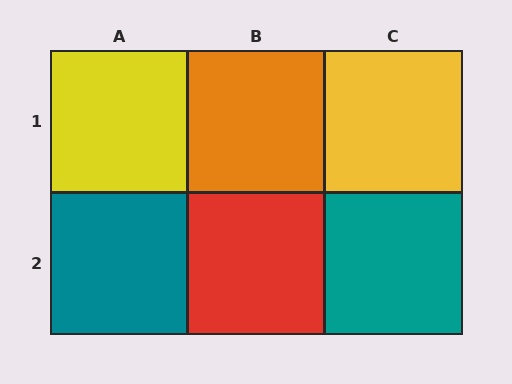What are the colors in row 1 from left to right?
Yellow, orange, yellow.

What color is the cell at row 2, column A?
Teal.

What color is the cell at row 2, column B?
Red.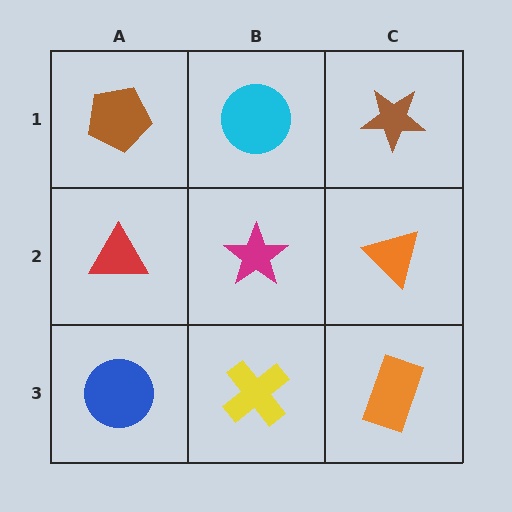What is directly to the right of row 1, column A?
A cyan circle.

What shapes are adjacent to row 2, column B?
A cyan circle (row 1, column B), a yellow cross (row 3, column B), a red triangle (row 2, column A), an orange triangle (row 2, column C).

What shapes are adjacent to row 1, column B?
A magenta star (row 2, column B), a brown pentagon (row 1, column A), a brown star (row 1, column C).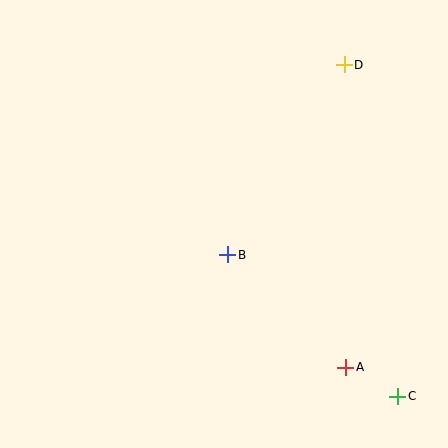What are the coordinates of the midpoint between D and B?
The midpoint between D and B is at (286, 160).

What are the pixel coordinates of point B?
Point B is at (228, 255).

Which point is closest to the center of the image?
Point B at (228, 255) is closest to the center.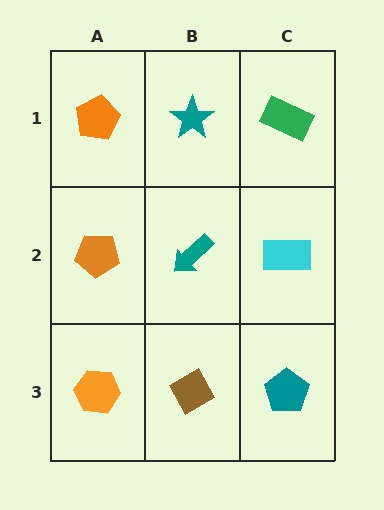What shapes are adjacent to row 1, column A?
An orange pentagon (row 2, column A), a teal star (row 1, column B).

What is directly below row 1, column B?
A teal arrow.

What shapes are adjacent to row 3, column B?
A teal arrow (row 2, column B), an orange hexagon (row 3, column A), a teal pentagon (row 3, column C).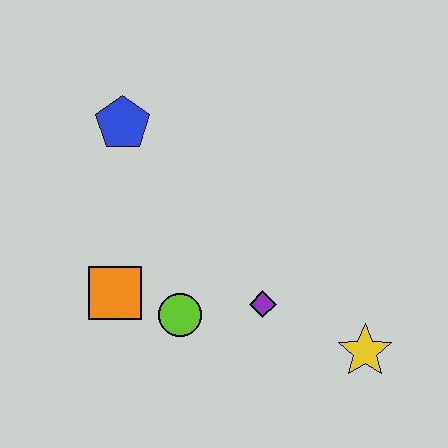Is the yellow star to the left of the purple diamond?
No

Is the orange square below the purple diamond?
No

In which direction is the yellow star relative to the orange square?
The yellow star is to the right of the orange square.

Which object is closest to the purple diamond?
The lime circle is closest to the purple diamond.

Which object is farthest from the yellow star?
The blue pentagon is farthest from the yellow star.